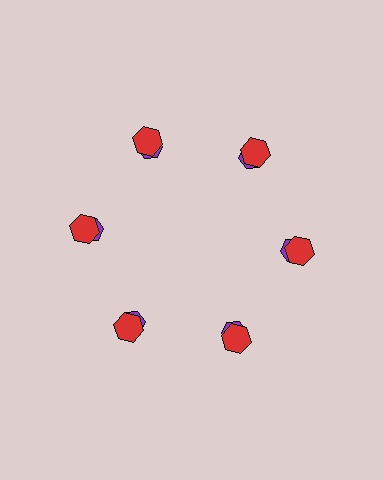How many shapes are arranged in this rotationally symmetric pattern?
There are 12 shapes, arranged in 6 groups of 2.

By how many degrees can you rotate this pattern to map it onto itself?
The pattern maps onto itself every 60 degrees of rotation.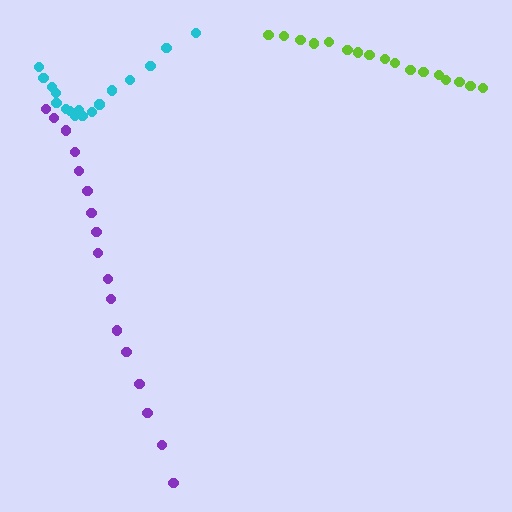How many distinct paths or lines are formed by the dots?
There are 3 distinct paths.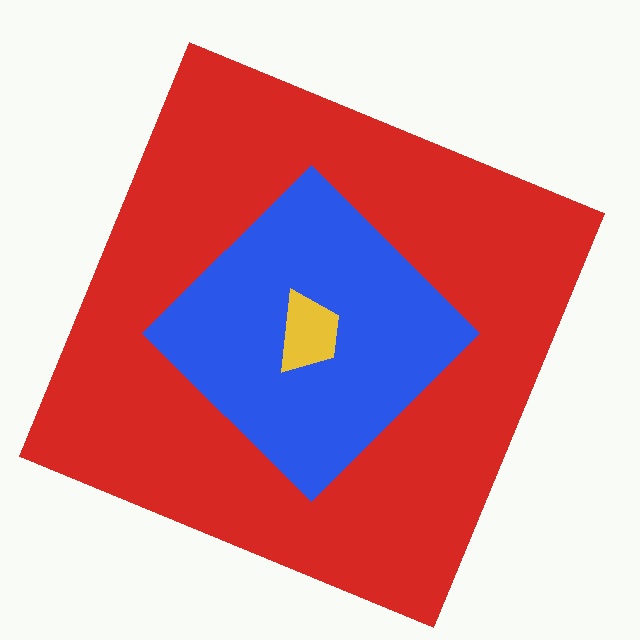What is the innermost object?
The yellow trapezoid.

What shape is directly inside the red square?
The blue diamond.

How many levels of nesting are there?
3.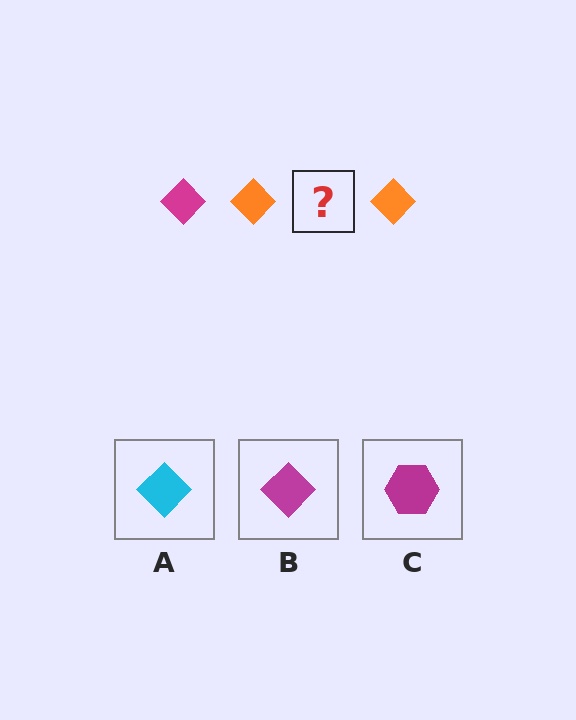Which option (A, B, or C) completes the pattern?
B.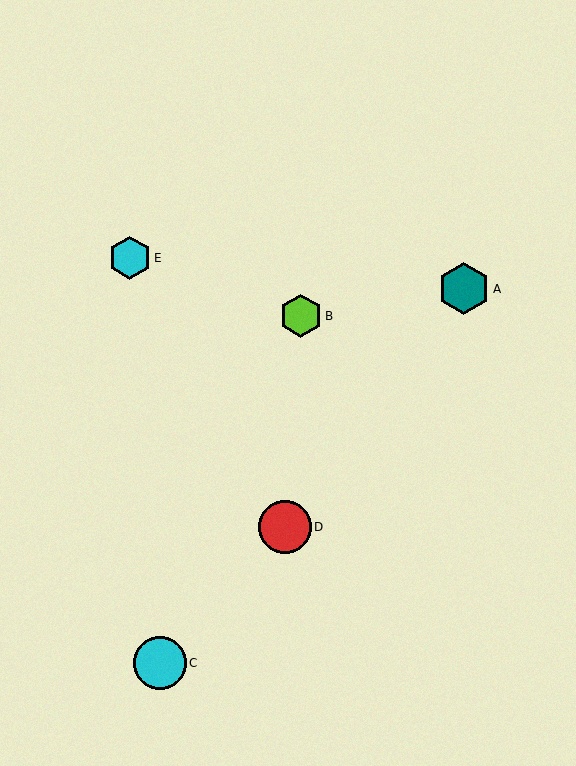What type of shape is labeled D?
Shape D is a red circle.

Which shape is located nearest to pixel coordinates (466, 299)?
The teal hexagon (labeled A) at (464, 289) is nearest to that location.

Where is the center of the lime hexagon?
The center of the lime hexagon is at (301, 316).